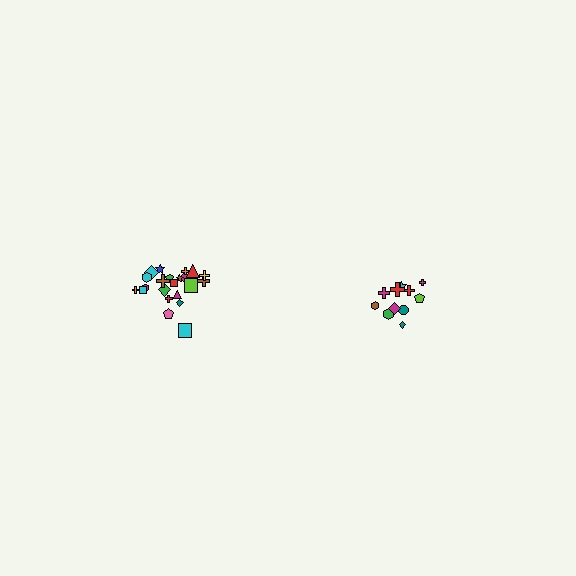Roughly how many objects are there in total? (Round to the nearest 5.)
Roughly 35 objects in total.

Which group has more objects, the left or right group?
The left group.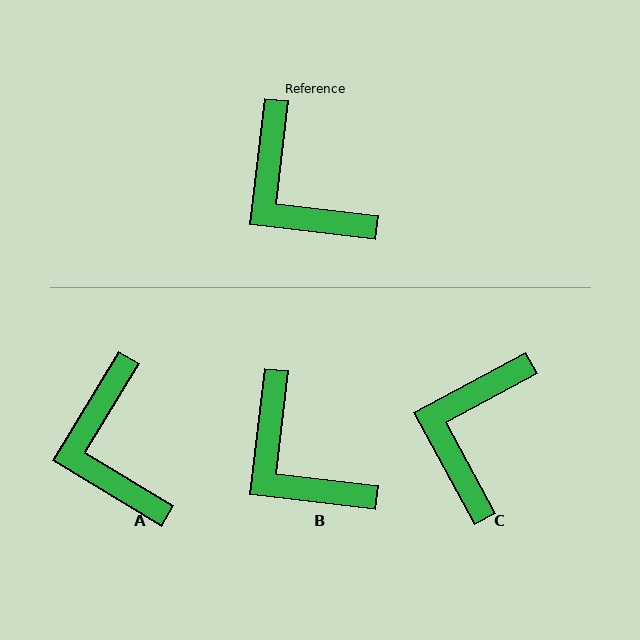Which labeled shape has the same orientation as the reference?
B.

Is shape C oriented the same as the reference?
No, it is off by about 55 degrees.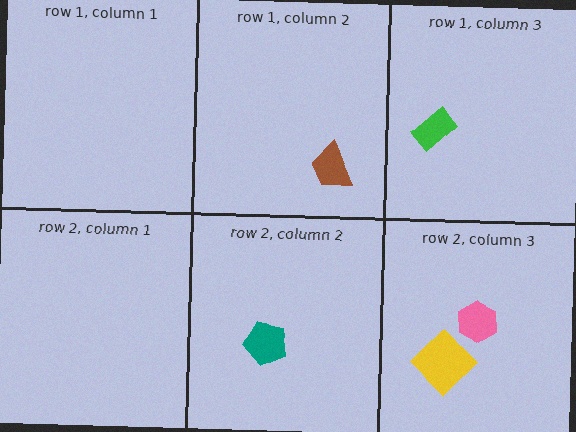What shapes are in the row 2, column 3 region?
The pink hexagon, the yellow diamond.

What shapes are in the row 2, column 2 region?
The teal pentagon.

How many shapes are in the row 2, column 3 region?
2.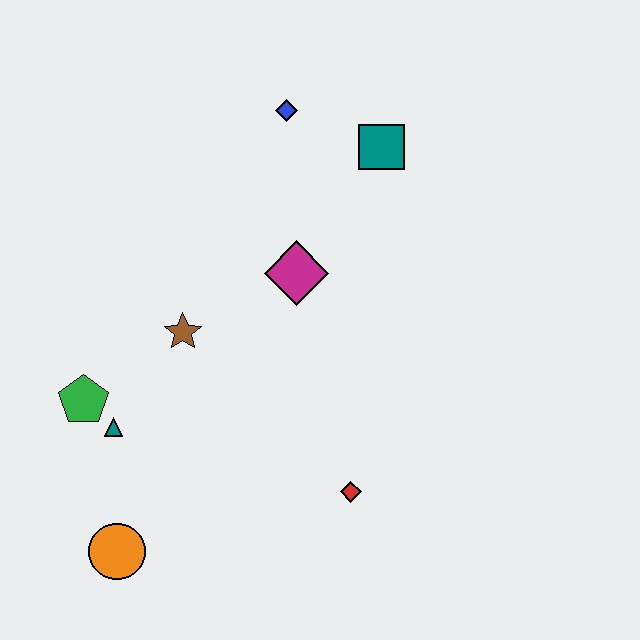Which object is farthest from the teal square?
The orange circle is farthest from the teal square.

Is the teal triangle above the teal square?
No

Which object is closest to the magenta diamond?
The brown star is closest to the magenta diamond.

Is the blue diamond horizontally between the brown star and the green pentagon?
No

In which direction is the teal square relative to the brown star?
The teal square is to the right of the brown star.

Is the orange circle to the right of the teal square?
No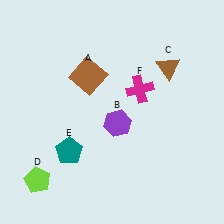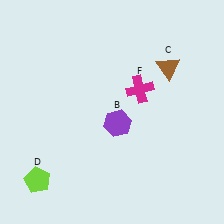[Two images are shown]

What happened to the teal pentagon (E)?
The teal pentagon (E) was removed in Image 2. It was in the bottom-left area of Image 1.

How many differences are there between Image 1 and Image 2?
There are 2 differences between the two images.